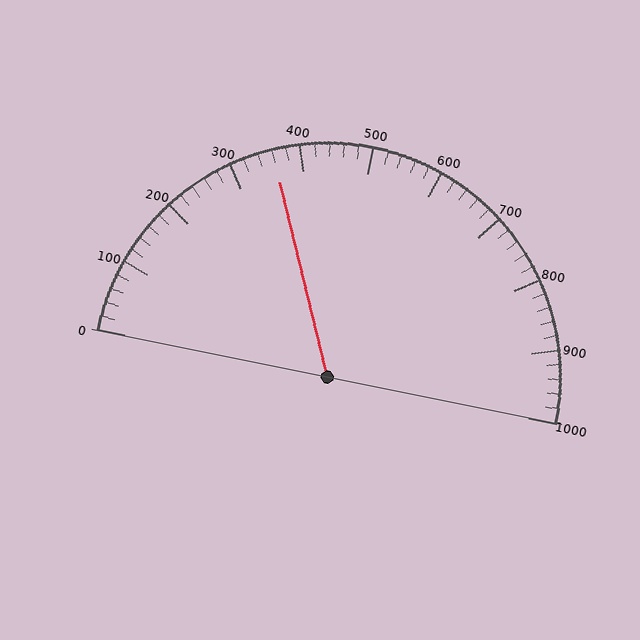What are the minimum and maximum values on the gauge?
The gauge ranges from 0 to 1000.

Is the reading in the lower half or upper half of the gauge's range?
The reading is in the lower half of the range (0 to 1000).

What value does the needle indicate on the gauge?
The needle indicates approximately 360.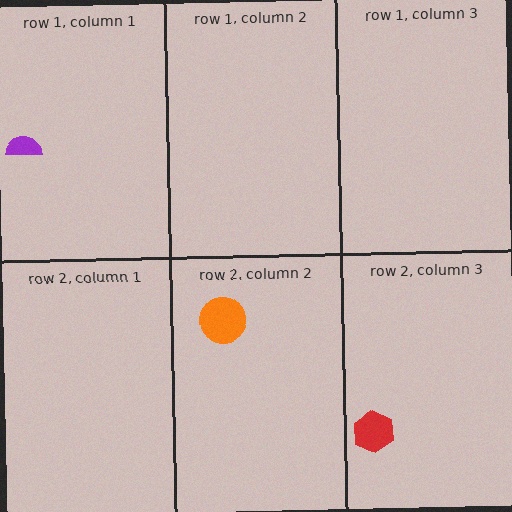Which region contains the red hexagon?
The row 2, column 3 region.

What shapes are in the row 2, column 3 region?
The red hexagon.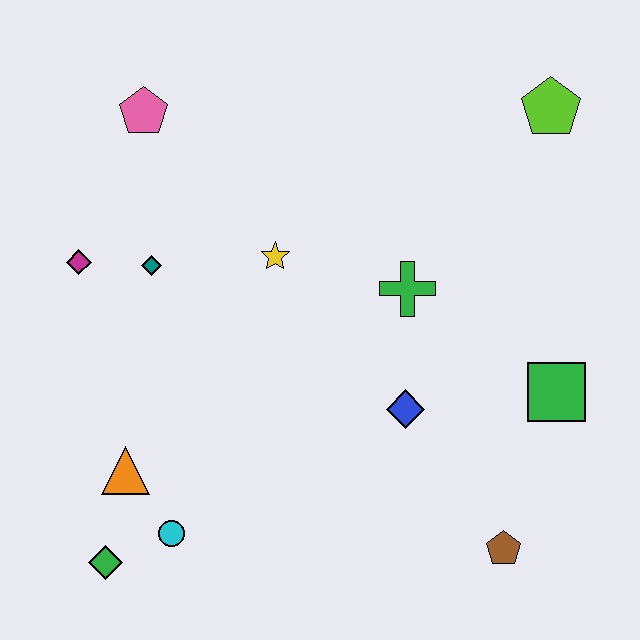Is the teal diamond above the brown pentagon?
Yes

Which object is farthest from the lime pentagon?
The green diamond is farthest from the lime pentagon.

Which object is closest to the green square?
The blue diamond is closest to the green square.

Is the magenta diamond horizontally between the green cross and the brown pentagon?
No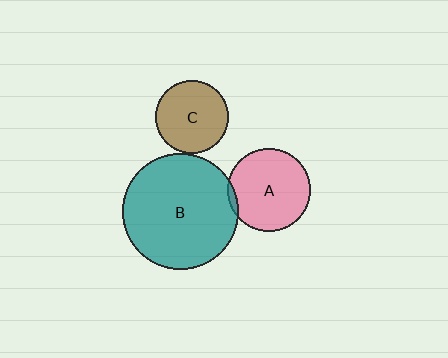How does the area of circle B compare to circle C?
Approximately 2.5 times.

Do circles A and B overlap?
Yes.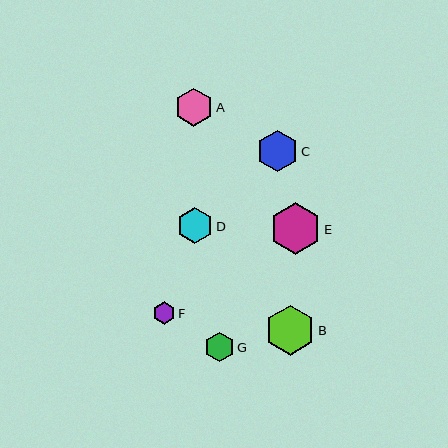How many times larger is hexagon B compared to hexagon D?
Hexagon B is approximately 1.4 times the size of hexagon D.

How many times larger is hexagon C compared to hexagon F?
Hexagon C is approximately 1.8 times the size of hexagon F.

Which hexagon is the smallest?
Hexagon F is the smallest with a size of approximately 22 pixels.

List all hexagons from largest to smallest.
From largest to smallest: E, B, C, A, D, G, F.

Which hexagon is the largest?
Hexagon E is the largest with a size of approximately 51 pixels.